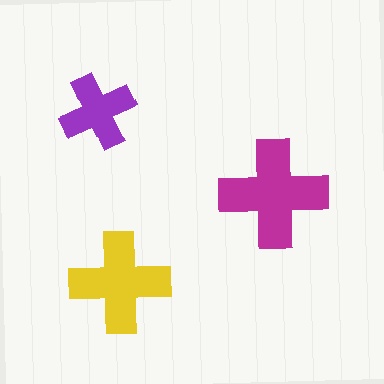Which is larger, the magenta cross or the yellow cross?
The magenta one.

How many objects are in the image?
There are 3 objects in the image.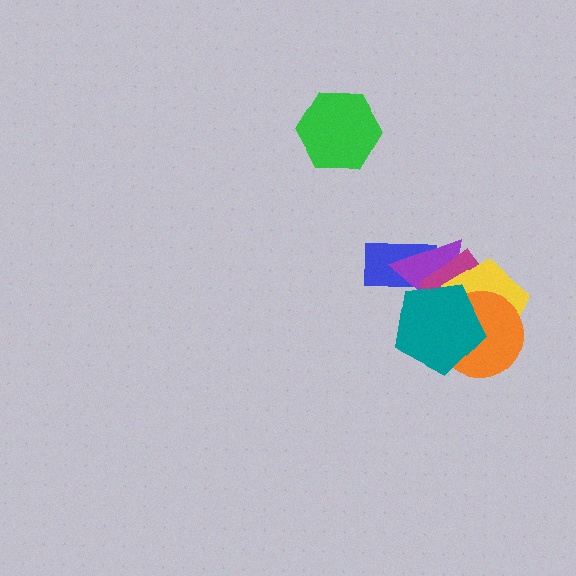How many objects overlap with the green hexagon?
0 objects overlap with the green hexagon.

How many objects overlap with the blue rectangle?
3 objects overlap with the blue rectangle.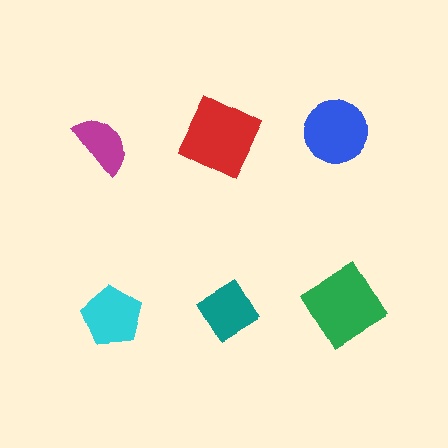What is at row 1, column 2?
A red square.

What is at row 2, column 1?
A cyan pentagon.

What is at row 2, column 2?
A teal diamond.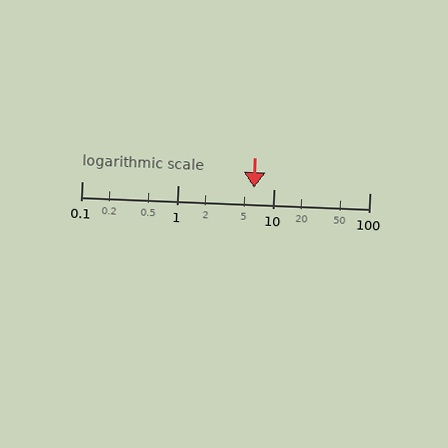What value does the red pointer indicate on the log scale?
The pointer indicates approximately 6.2.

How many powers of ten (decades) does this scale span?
The scale spans 3 decades, from 0.1 to 100.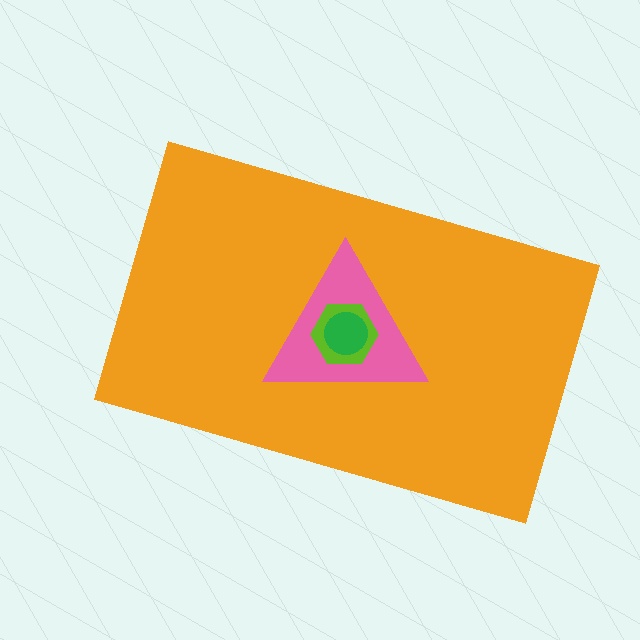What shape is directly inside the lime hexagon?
The green circle.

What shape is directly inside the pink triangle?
The lime hexagon.